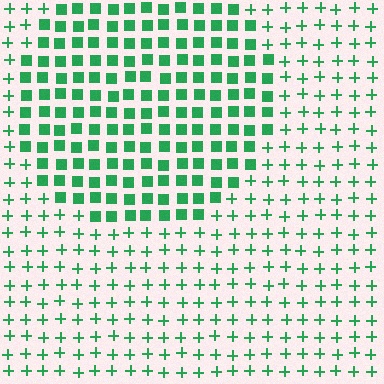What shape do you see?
I see a circle.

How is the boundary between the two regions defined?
The boundary is defined by a change in element shape: squares inside vs. plus signs outside. All elements share the same color and spacing.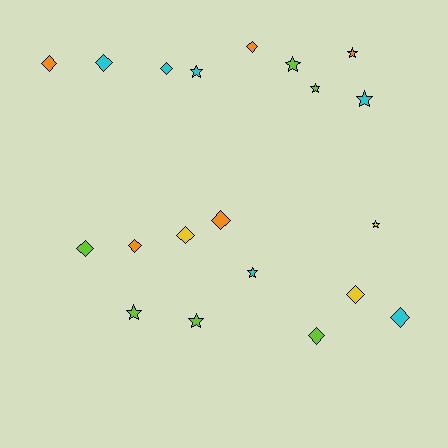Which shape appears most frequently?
Diamond, with 11 objects.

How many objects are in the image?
There are 20 objects.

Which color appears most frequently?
Cyan, with 6 objects.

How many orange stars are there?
There is 1 orange star.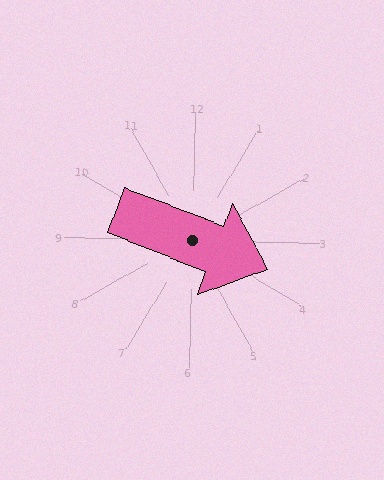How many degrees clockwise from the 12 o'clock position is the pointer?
Approximately 110 degrees.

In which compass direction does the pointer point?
East.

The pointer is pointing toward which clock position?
Roughly 4 o'clock.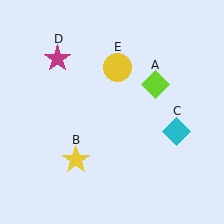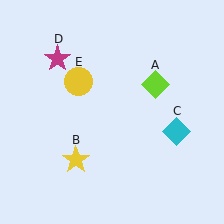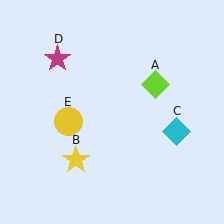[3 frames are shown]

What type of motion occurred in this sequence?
The yellow circle (object E) rotated counterclockwise around the center of the scene.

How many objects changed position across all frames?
1 object changed position: yellow circle (object E).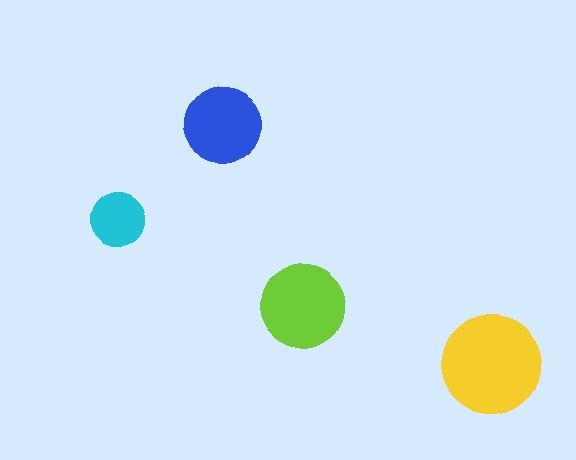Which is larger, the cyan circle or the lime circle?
The lime one.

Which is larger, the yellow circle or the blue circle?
The yellow one.